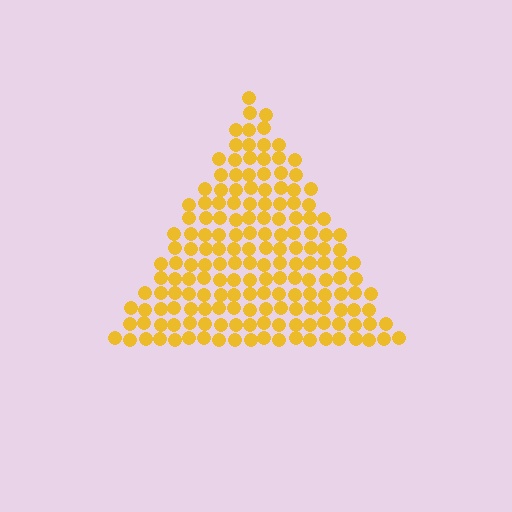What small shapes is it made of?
It is made of small circles.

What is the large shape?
The large shape is a triangle.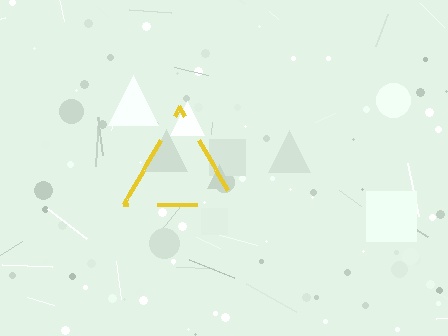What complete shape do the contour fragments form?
The contour fragments form a triangle.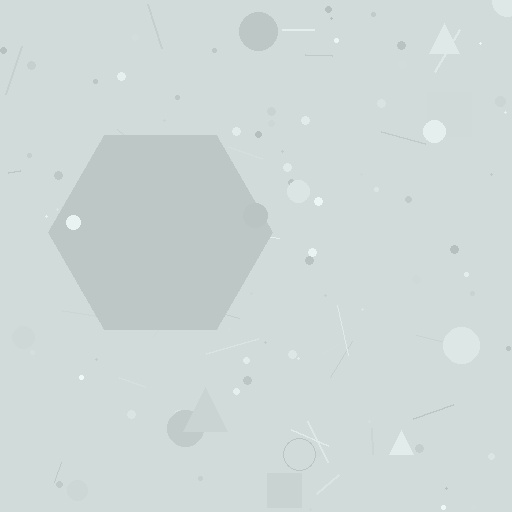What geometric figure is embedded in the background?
A hexagon is embedded in the background.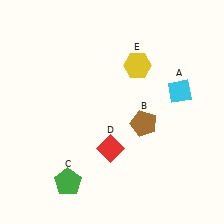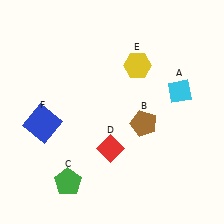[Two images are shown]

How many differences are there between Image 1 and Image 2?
There is 1 difference between the two images.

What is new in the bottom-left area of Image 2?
A blue square (F) was added in the bottom-left area of Image 2.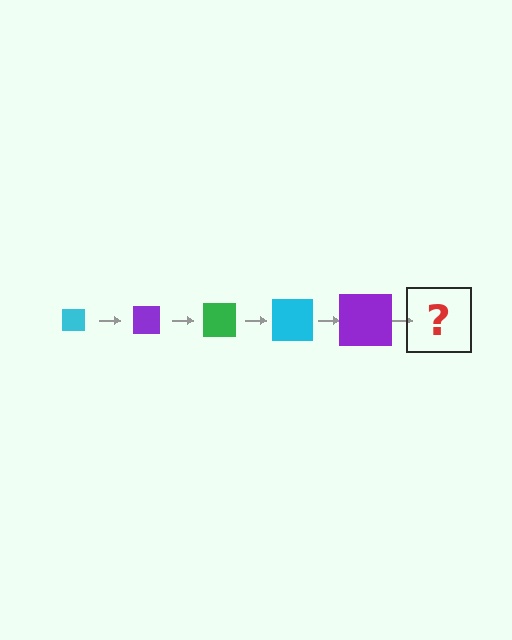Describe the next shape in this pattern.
It should be a green square, larger than the previous one.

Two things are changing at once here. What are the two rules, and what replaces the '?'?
The two rules are that the square grows larger each step and the color cycles through cyan, purple, and green. The '?' should be a green square, larger than the previous one.